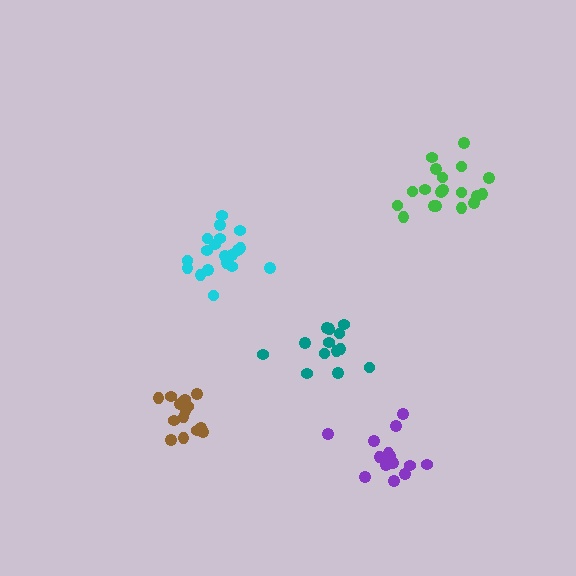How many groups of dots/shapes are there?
There are 5 groups.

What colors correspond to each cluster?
The clusters are colored: green, purple, cyan, teal, brown.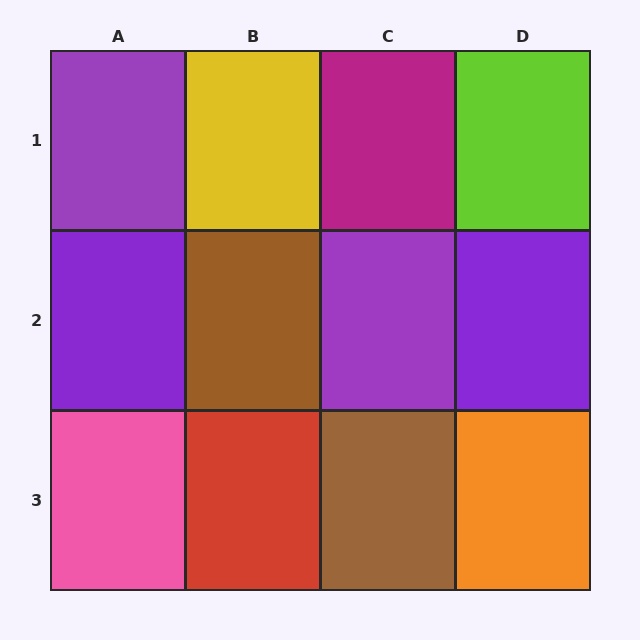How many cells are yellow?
1 cell is yellow.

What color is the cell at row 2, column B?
Brown.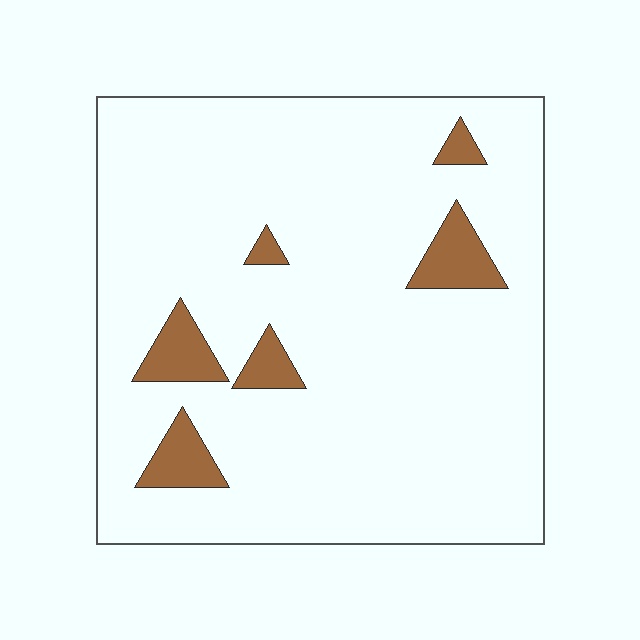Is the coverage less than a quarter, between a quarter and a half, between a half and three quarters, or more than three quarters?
Less than a quarter.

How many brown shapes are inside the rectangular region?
6.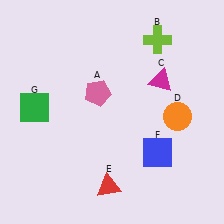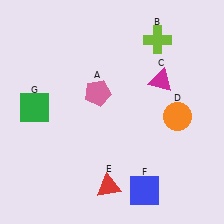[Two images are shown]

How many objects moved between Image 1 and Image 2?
1 object moved between the two images.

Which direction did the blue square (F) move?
The blue square (F) moved down.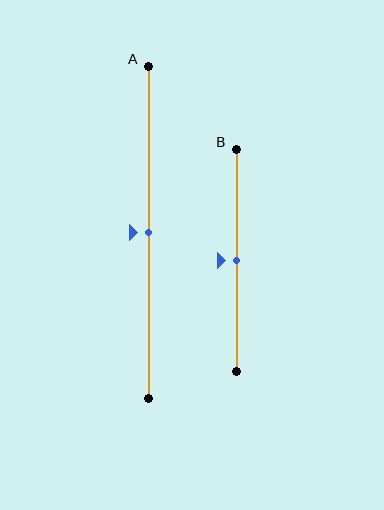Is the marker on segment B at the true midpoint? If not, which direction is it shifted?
Yes, the marker on segment B is at the true midpoint.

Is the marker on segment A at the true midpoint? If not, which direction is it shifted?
Yes, the marker on segment A is at the true midpoint.